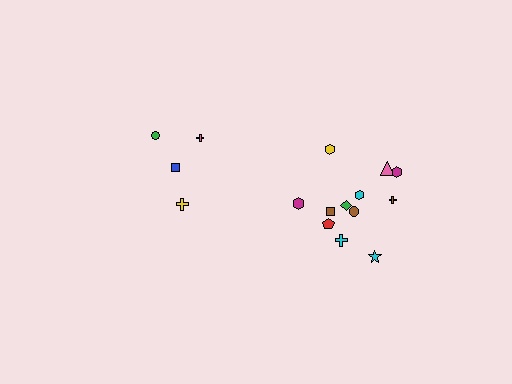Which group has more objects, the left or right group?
The right group.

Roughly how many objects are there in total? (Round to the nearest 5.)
Roughly 15 objects in total.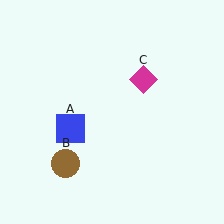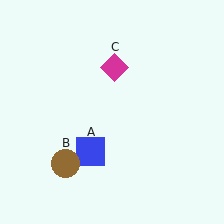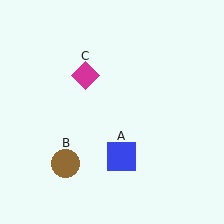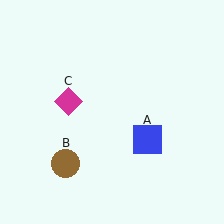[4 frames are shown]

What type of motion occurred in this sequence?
The blue square (object A), magenta diamond (object C) rotated counterclockwise around the center of the scene.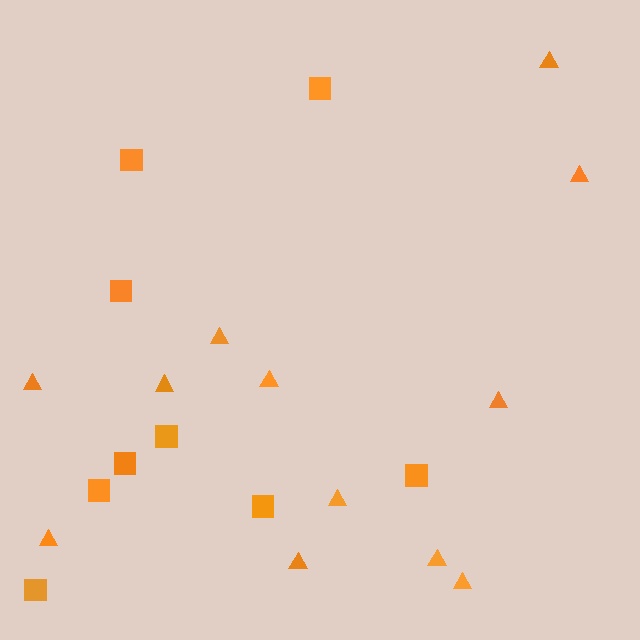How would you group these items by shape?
There are 2 groups: one group of squares (9) and one group of triangles (12).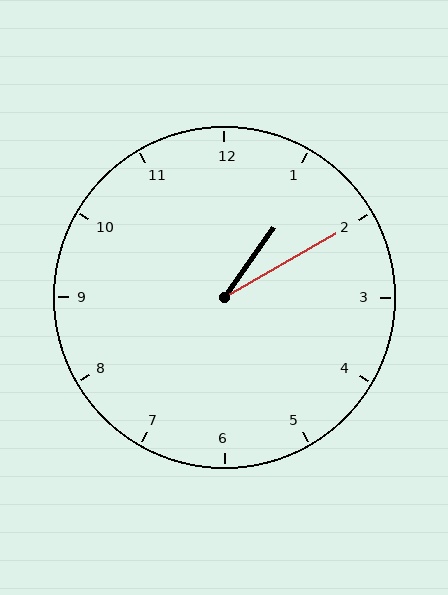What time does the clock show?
1:10.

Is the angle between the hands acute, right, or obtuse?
It is acute.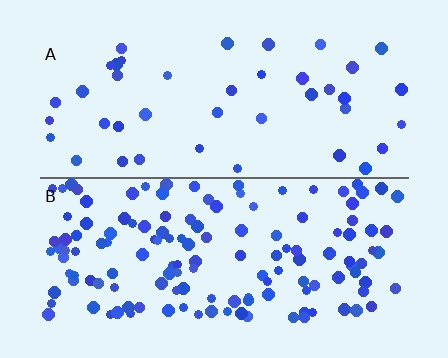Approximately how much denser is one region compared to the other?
Approximately 3.3× — region B over region A.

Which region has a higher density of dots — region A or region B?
B (the bottom).